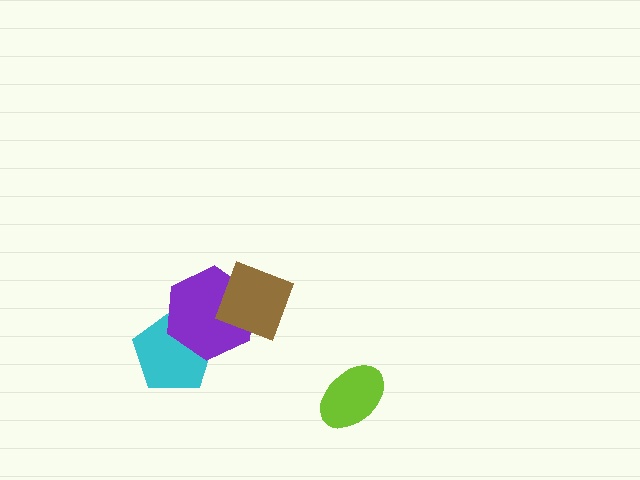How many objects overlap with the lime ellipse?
0 objects overlap with the lime ellipse.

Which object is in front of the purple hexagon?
The brown diamond is in front of the purple hexagon.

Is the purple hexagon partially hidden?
Yes, it is partially covered by another shape.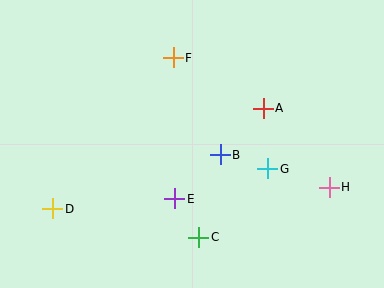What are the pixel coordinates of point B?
Point B is at (220, 155).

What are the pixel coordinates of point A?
Point A is at (263, 108).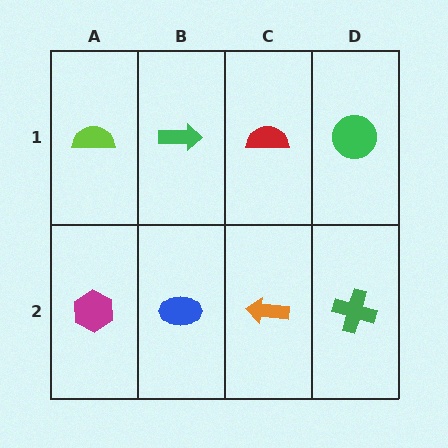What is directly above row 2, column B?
A green arrow.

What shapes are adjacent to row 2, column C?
A red semicircle (row 1, column C), a blue ellipse (row 2, column B), a green cross (row 2, column D).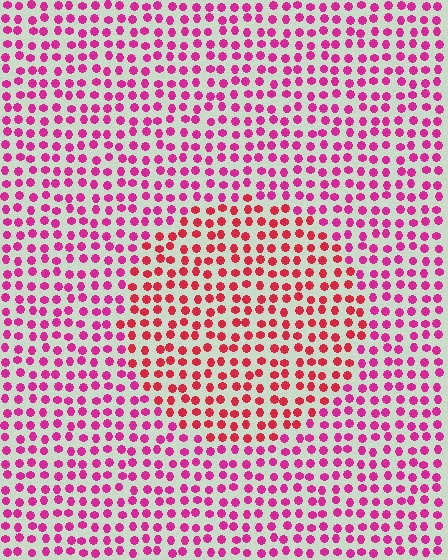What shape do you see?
I see a circle.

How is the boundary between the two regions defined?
The boundary is defined purely by a slight shift in hue (about 30 degrees). Spacing, size, and orientation are identical on both sides.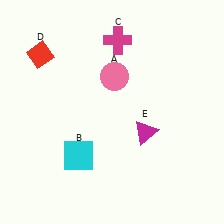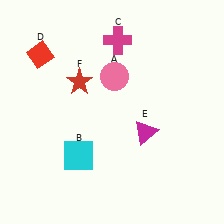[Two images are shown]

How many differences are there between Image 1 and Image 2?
There is 1 difference between the two images.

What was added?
A red star (F) was added in Image 2.